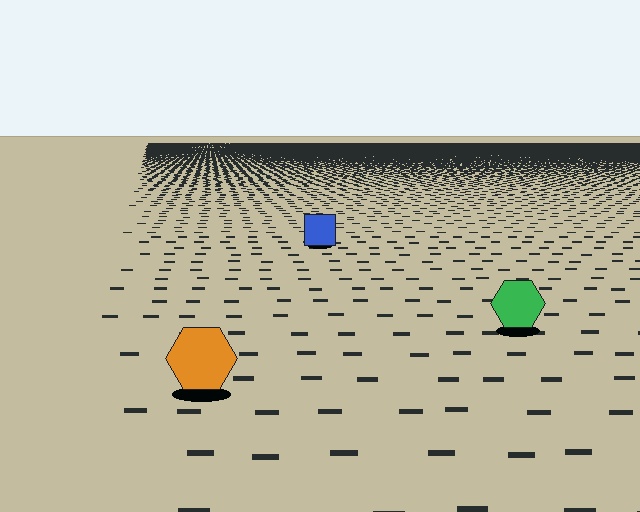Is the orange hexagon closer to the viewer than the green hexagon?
Yes. The orange hexagon is closer — you can tell from the texture gradient: the ground texture is coarser near it.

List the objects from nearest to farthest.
From nearest to farthest: the orange hexagon, the green hexagon, the blue square.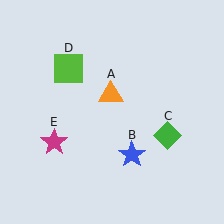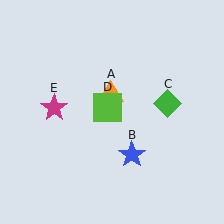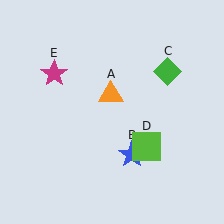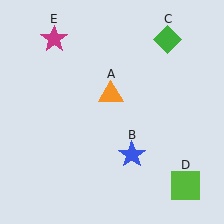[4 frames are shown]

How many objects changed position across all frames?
3 objects changed position: green diamond (object C), lime square (object D), magenta star (object E).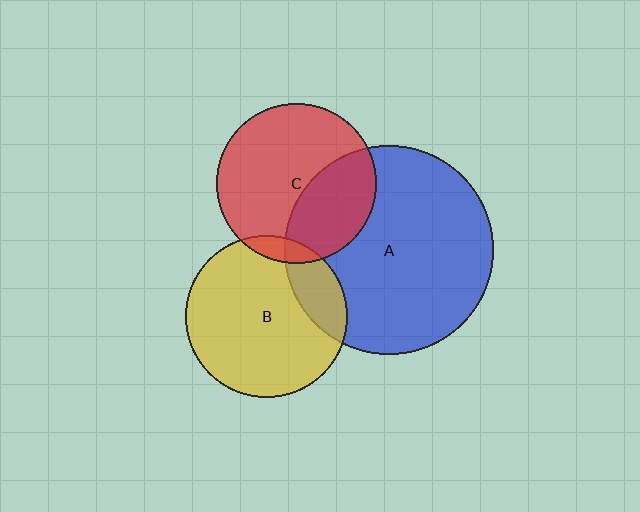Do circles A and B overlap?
Yes.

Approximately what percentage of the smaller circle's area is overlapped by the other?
Approximately 20%.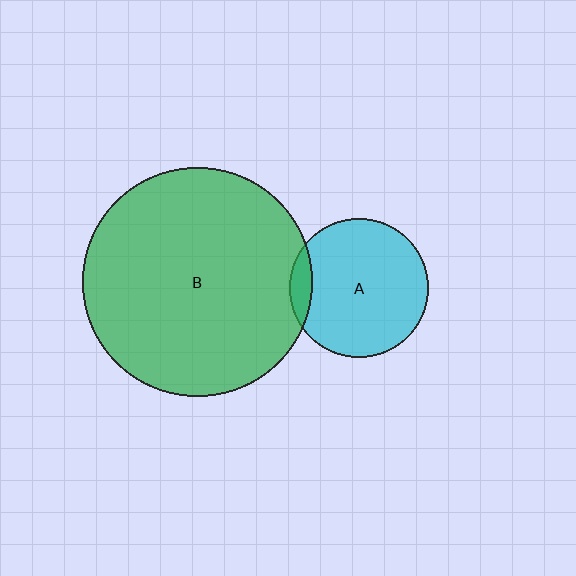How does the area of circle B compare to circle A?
Approximately 2.7 times.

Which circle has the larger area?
Circle B (green).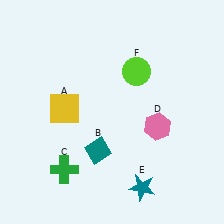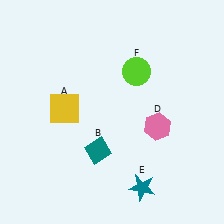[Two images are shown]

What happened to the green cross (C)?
The green cross (C) was removed in Image 2. It was in the bottom-left area of Image 1.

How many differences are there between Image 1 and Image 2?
There is 1 difference between the two images.